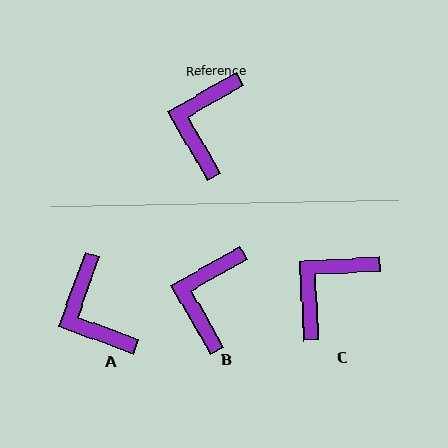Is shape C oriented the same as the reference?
No, it is off by about 27 degrees.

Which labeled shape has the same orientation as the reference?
B.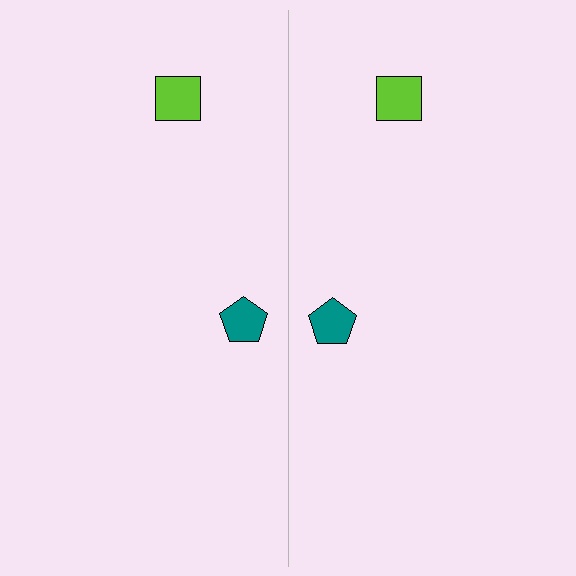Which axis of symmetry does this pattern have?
The pattern has a vertical axis of symmetry running through the center of the image.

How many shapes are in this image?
There are 4 shapes in this image.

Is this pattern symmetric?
Yes, this pattern has bilateral (reflection) symmetry.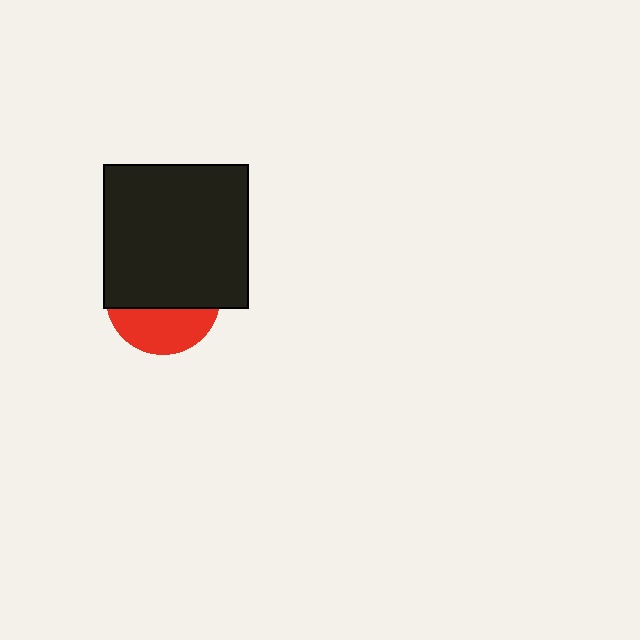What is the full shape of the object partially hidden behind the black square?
The partially hidden object is a red circle.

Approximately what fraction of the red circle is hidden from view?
Roughly 63% of the red circle is hidden behind the black square.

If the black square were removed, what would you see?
You would see the complete red circle.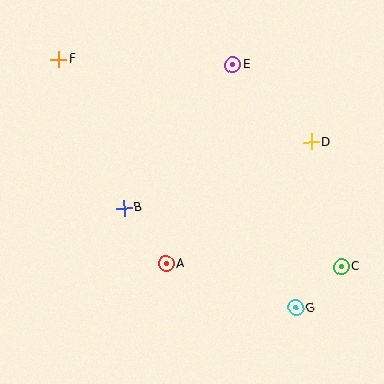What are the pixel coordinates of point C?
Point C is at (341, 266).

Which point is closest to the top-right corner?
Point D is closest to the top-right corner.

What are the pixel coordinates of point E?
Point E is at (233, 64).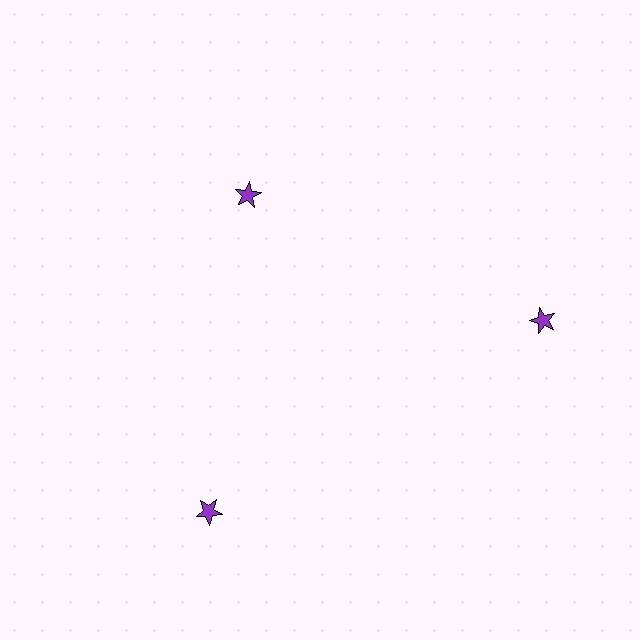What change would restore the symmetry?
The symmetry would be restored by moving it outward, back onto the ring so that all 3 stars sit at equal angles and equal distance from the center.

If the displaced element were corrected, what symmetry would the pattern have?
It would have 3-fold rotational symmetry — the pattern would map onto itself every 120 degrees.